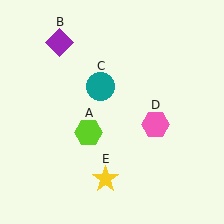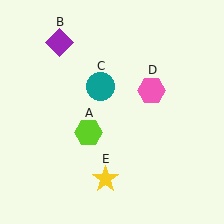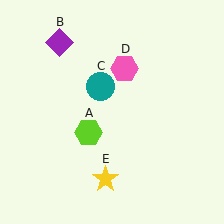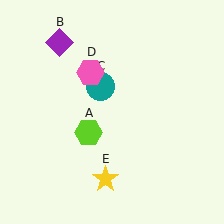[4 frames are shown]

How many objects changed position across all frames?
1 object changed position: pink hexagon (object D).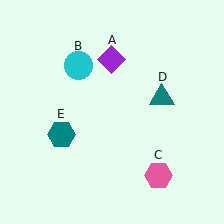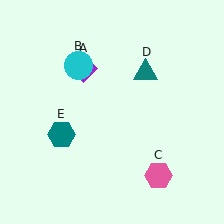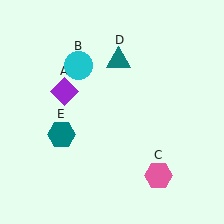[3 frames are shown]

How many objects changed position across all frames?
2 objects changed position: purple diamond (object A), teal triangle (object D).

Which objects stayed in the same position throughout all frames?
Cyan circle (object B) and pink hexagon (object C) and teal hexagon (object E) remained stationary.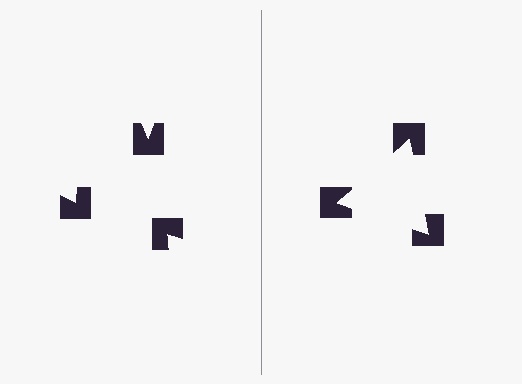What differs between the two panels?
The notched squares are positioned identically on both sides; only the wedge orientations differ. On the right they align to a triangle; on the left they are misaligned.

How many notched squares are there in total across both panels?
6 — 3 on each side.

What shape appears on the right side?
An illusory triangle.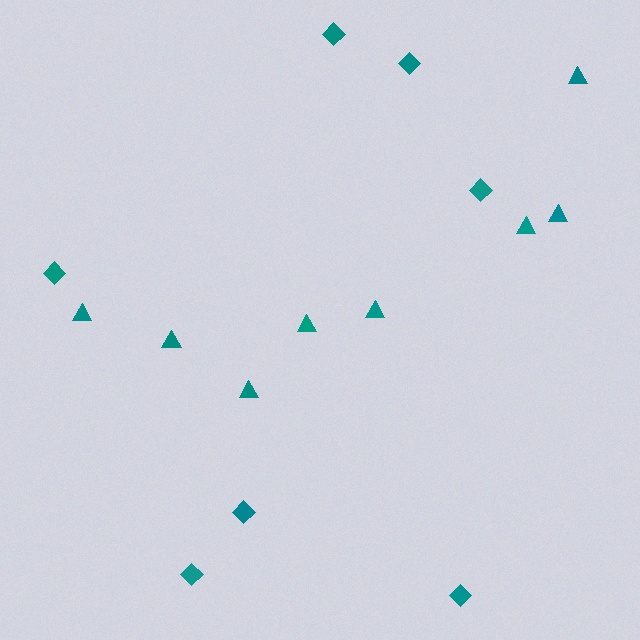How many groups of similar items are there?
There are 2 groups: one group of triangles (8) and one group of diamonds (7).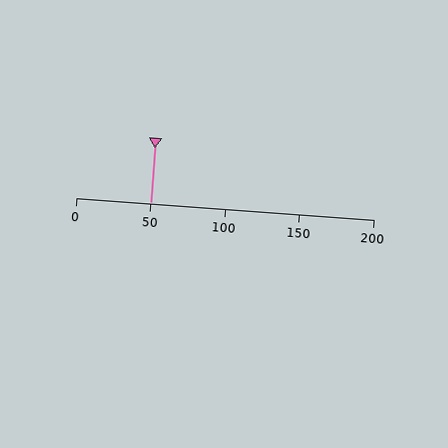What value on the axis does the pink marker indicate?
The marker indicates approximately 50.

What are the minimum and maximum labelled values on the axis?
The axis runs from 0 to 200.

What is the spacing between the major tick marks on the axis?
The major ticks are spaced 50 apart.